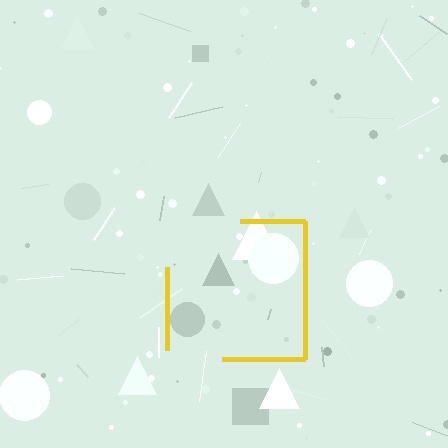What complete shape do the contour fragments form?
The contour fragments form a square.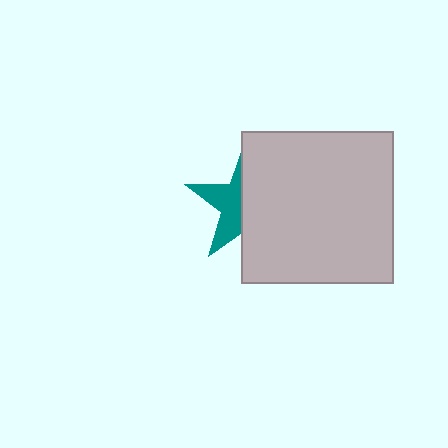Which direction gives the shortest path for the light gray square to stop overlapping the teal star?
Moving right gives the shortest separation.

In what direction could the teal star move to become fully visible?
The teal star could move left. That would shift it out from behind the light gray square entirely.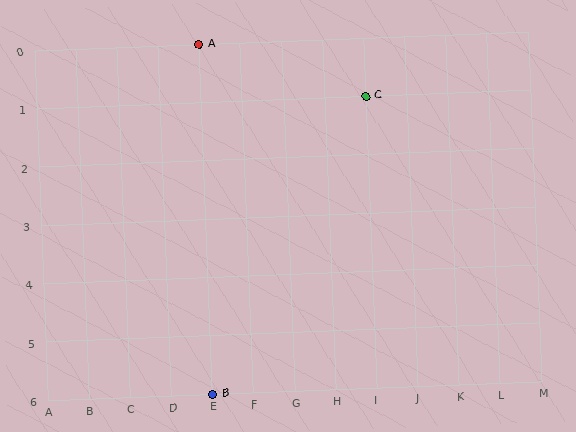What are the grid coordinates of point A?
Point A is at grid coordinates (E, 0).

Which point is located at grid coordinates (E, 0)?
Point A is at (E, 0).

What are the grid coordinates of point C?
Point C is at grid coordinates (I, 1).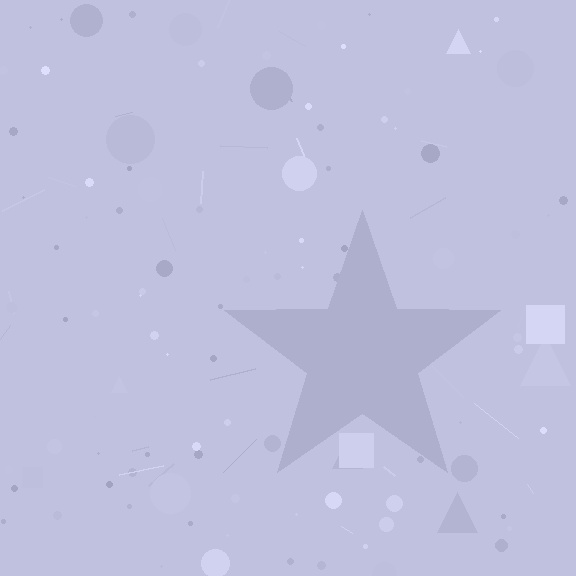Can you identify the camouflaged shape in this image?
The camouflaged shape is a star.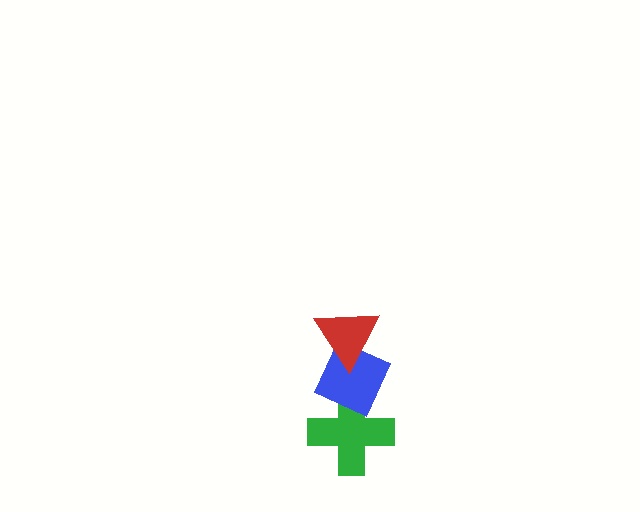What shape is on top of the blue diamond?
The red triangle is on top of the blue diamond.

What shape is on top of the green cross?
The blue diamond is on top of the green cross.